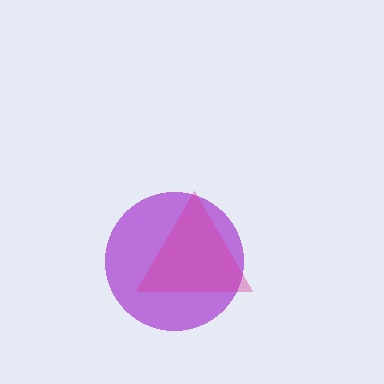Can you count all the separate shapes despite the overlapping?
Yes, there are 2 separate shapes.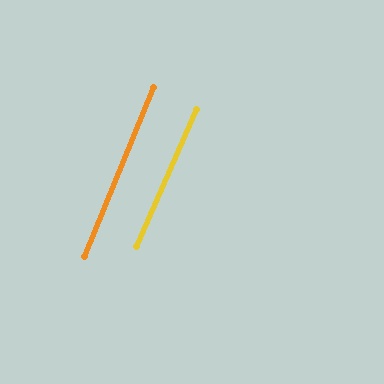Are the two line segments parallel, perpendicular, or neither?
Parallel — their directions differ by only 1.5°.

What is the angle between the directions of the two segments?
Approximately 2 degrees.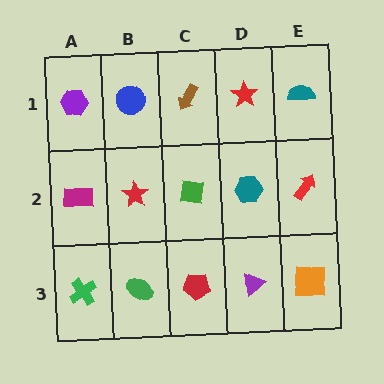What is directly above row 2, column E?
A teal semicircle.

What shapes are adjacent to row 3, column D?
A teal hexagon (row 2, column D), a red pentagon (row 3, column C), an orange square (row 3, column E).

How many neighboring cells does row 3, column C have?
3.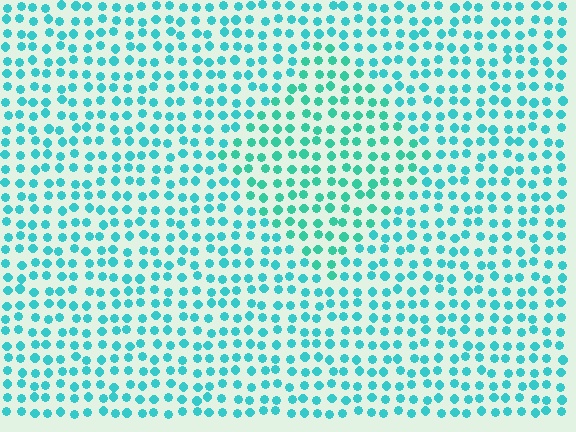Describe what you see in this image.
The image is filled with small cyan elements in a uniform arrangement. A diamond-shaped region is visible where the elements are tinted to a slightly different hue, forming a subtle color boundary.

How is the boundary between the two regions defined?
The boundary is defined purely by a slight shift in hue (about 18 degrees). Spacing, size, and orientation are identical on both sides.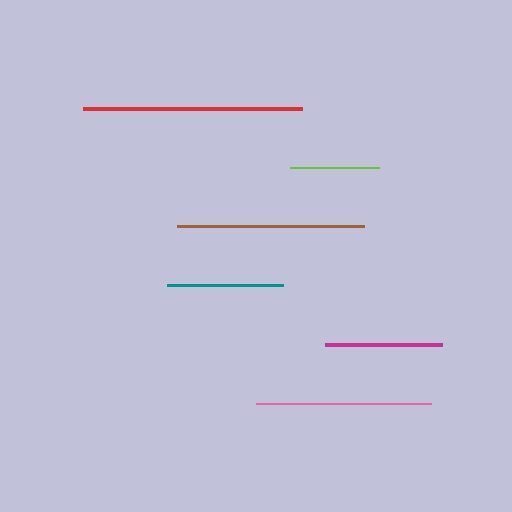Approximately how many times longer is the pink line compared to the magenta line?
The pink line is approximately 1.5 times the length of the magenta line.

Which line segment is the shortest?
The lime line is the shortest at approximately 89 pixels.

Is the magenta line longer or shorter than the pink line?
The pink line is longer than the magenta line.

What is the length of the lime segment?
The lime segment is approximately 89 pixels long.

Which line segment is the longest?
The red line is the longest at approximately 219 pixels.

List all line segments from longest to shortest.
From longest to shortest: red, brown, pink, teal, magenta, lime.